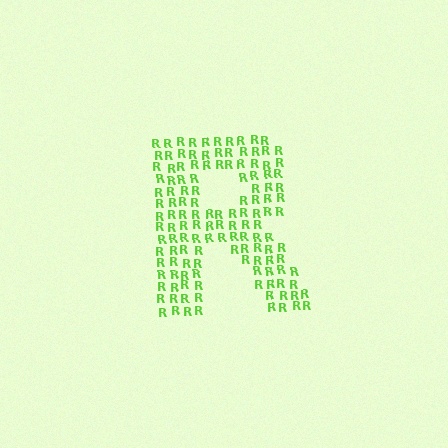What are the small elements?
The small elements are letter R's.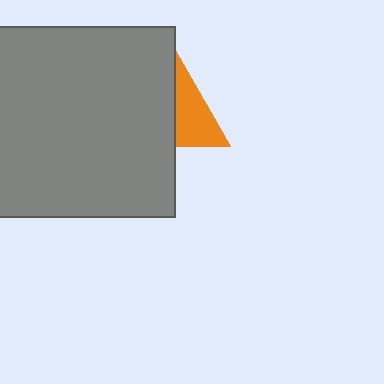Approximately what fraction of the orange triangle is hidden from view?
Roughly 50% of the orange triangle is hidden behind the gray rectangle.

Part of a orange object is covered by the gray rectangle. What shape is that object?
It is a triangle.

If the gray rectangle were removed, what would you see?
You would see the complete orange triangle.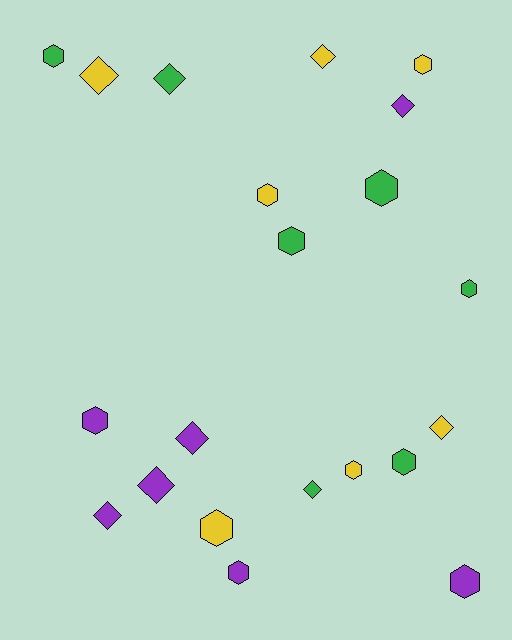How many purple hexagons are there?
There are 3 purple hexagons.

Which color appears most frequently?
Yellow, with 7 objects.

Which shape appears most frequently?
Hexagon, with 12 objects.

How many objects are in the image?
There are 21 objects.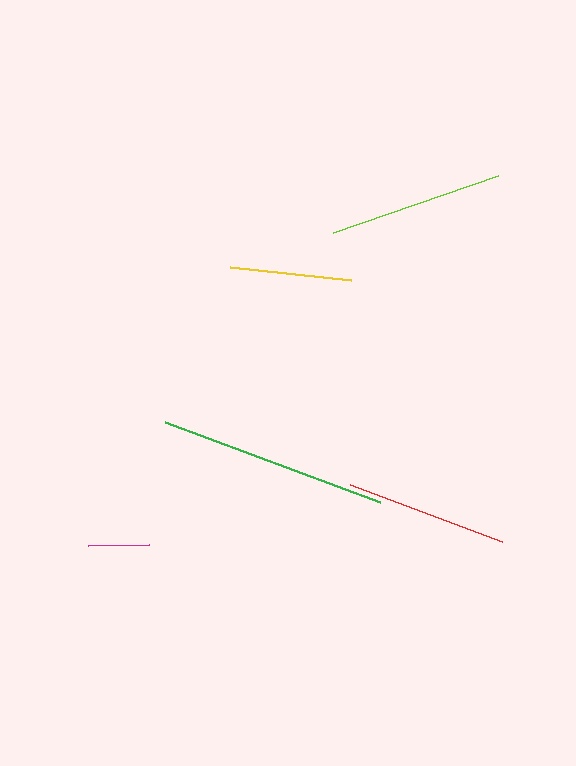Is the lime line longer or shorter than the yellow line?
The lime line is longer than the yellow line.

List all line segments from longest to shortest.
From longest to shortest: green, lime, red, yellow, magenta.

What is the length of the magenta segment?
The magenta segment is approximately 61 pixels long.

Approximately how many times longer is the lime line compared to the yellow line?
The lime line is approximately 1.4 times the length of the yellow line.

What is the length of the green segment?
The green segment is approximately 229 pixels long.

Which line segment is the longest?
The green line is the longest at approximately 229 pixels.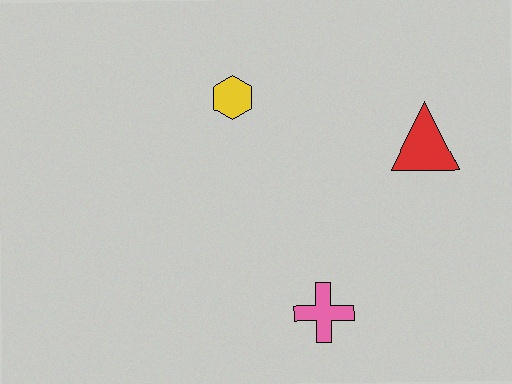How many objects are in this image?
There are 3 objects.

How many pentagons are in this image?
There are no pentagons.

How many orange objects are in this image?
There are no orange objects.